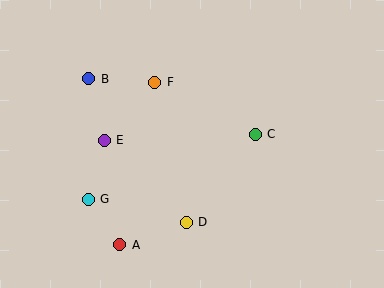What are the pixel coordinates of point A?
Point A is at (120, 245).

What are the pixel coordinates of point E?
Point E is at (104, 140).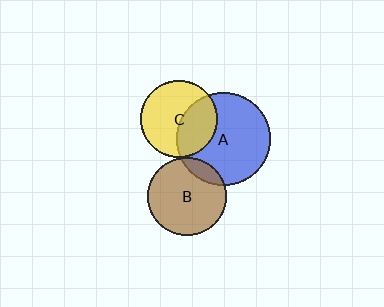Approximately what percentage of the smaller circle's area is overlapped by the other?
Approximately 40%.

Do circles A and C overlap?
Yes.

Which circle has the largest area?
Circle A (blue).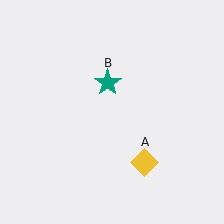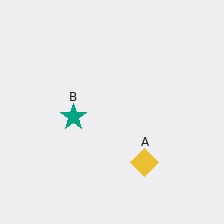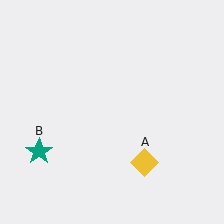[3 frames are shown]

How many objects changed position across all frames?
1 object changed position: teal star (object B).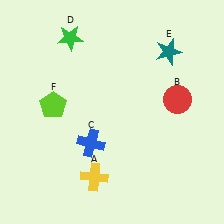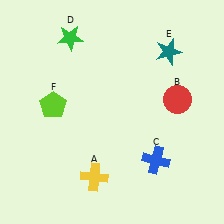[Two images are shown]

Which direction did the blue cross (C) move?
The blue cross (C) moved right.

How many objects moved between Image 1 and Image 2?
1 object moved between the two images.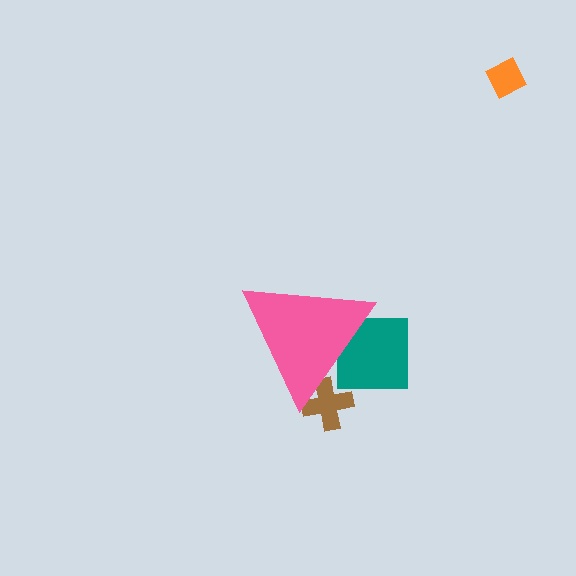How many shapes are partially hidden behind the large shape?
2 shapes are partially hidden.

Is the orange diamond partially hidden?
No, the orange diamond is fully visible.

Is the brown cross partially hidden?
Yes, the brown cross is partially hidden behind the pink triangle.